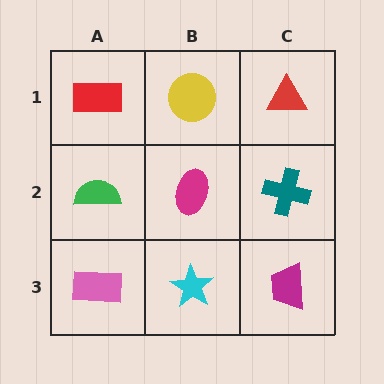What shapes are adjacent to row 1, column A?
A green semicircle (row 2, column A), a yellow circle (row 1, column B).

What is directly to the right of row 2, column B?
A teal cross.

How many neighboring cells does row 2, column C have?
3.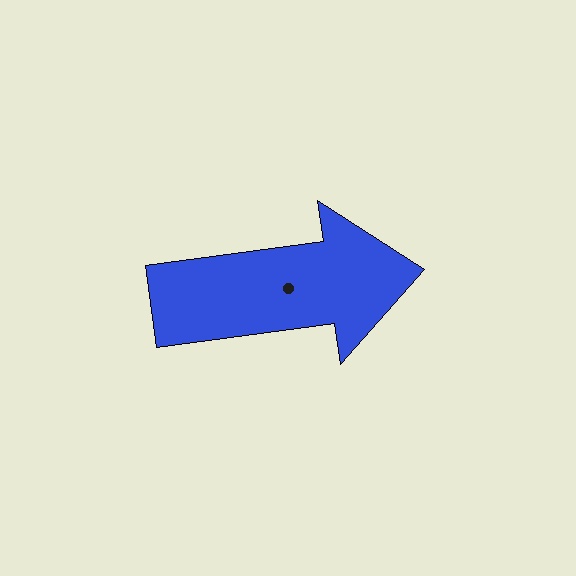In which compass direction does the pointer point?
East.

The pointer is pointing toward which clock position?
Roughly 3 o'clock.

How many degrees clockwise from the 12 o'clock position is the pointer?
Approximately 82 degrees.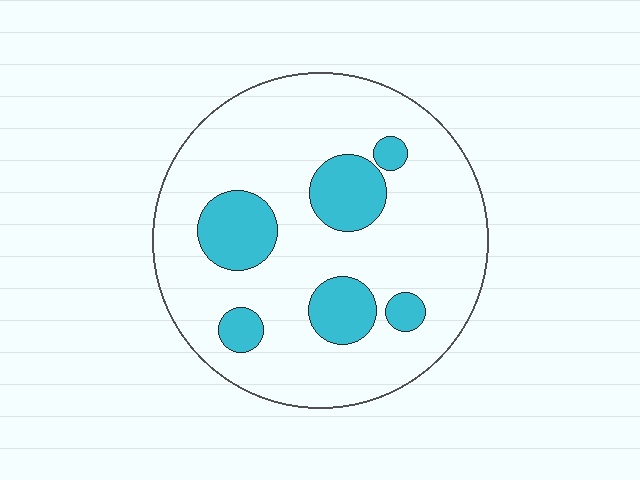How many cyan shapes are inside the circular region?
6.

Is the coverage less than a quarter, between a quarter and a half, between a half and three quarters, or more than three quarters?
Less than a quarter.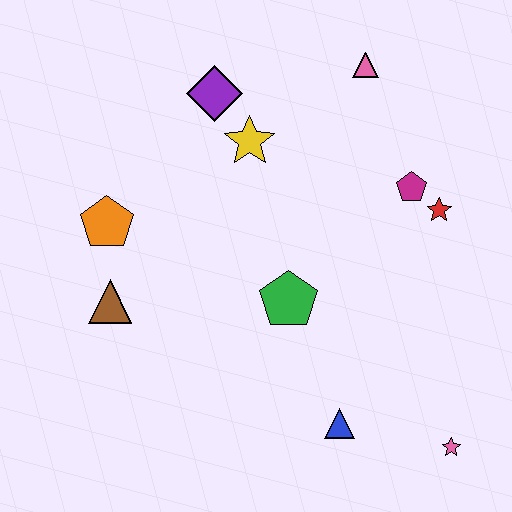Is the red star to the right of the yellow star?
Yes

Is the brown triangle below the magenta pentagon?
Yes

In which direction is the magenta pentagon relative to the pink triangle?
The magenta pentagon is below the pink triangle.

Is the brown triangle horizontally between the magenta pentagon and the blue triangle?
No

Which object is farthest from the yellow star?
The pink star is farthest from the yellow star.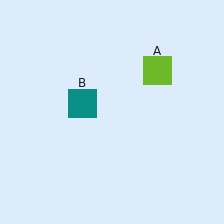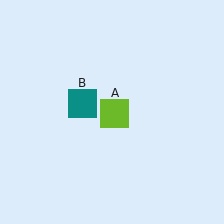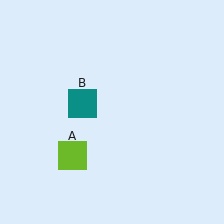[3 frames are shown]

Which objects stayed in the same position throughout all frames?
Teal square (object B) remained stationary.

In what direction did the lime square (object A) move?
The lime square (object A) moved down and to the left.